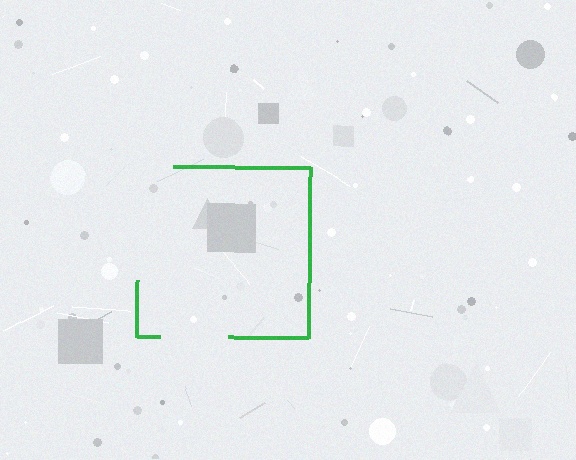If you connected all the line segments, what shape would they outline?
They would outline a square.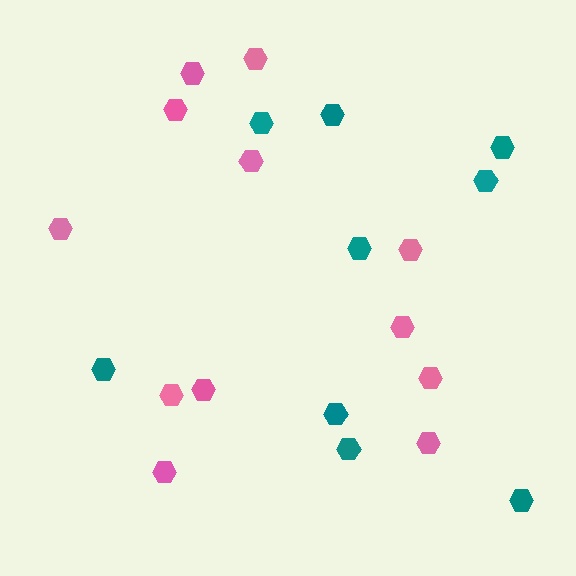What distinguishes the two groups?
There are 2 groups: one group of pink hexagons (12) and one group of teal hexagons (9).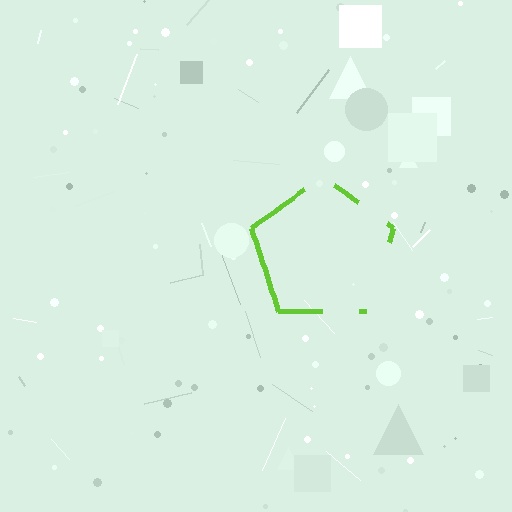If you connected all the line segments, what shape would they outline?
They would outline a pentagon.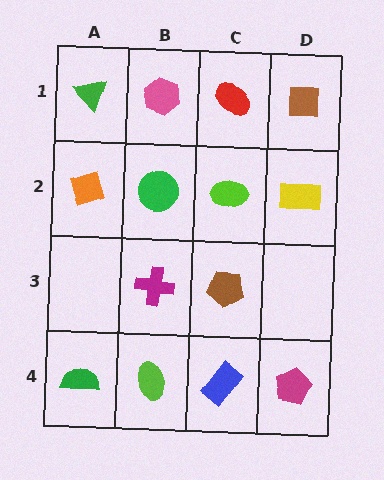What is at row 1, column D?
A brown square.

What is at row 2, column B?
A green circle.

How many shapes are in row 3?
2 shapes.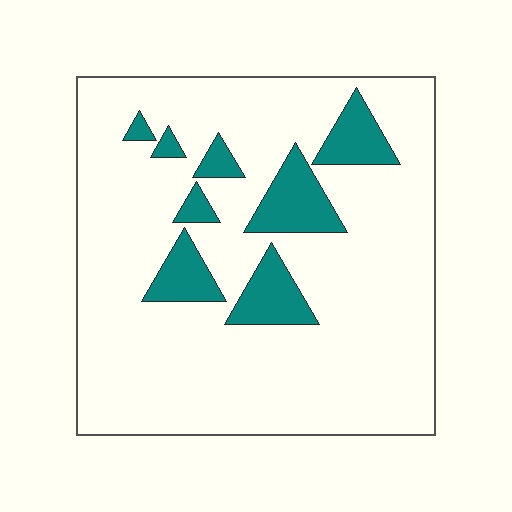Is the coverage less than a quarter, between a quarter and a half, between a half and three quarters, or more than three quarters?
Less than a quarter.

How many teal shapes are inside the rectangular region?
8.